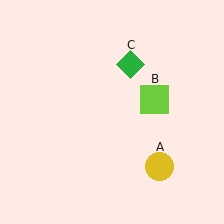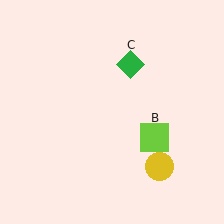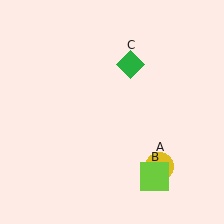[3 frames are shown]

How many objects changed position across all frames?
1 object changed position: lime square (object B).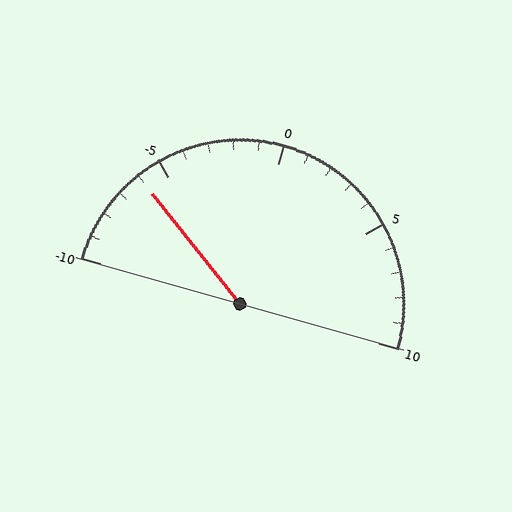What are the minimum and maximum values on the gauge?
The gauge ranges from -10 to 10.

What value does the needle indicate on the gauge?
The needle indicates approximately -6.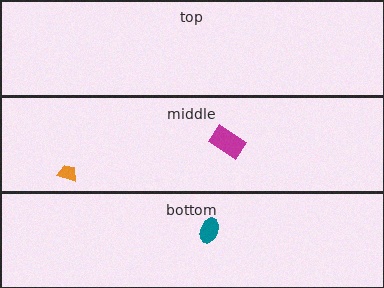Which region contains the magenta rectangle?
The middle region.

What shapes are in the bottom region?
The teal ellipse.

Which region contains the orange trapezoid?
The middle region.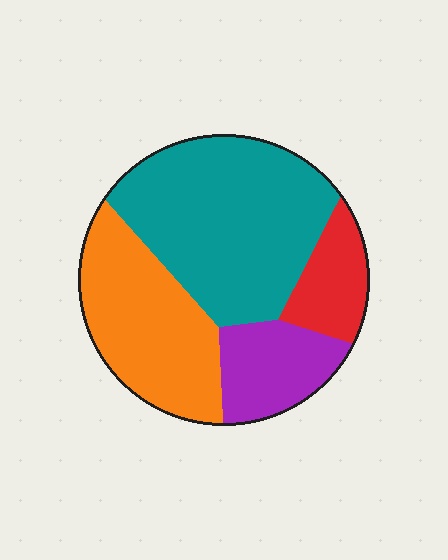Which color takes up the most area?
Teal, at roughly 45%.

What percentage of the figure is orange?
Orange covers around 30% of the figure.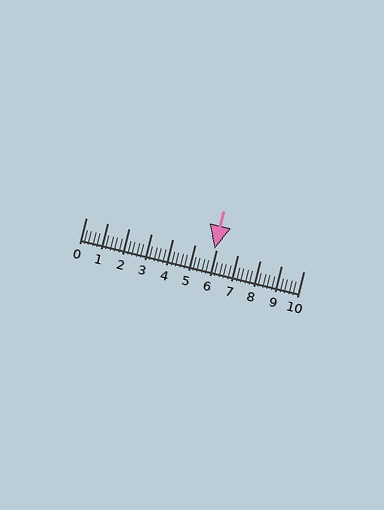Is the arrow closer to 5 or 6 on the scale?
The arrow is closer to 6.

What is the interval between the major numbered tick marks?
The major tick marks are spaced 1 units apart.